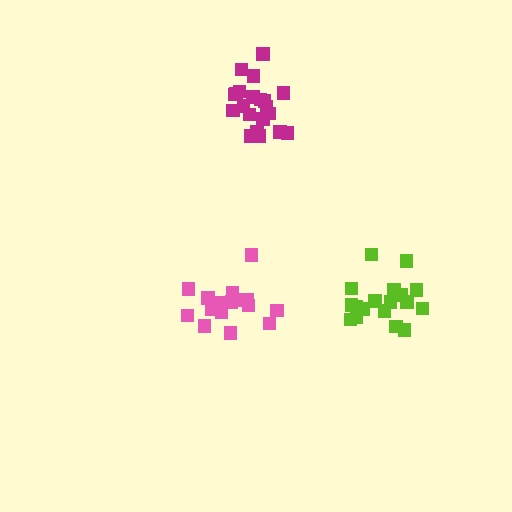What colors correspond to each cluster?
The clusters are colored: lime, pink, magenta.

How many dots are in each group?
Group 1: 18 dots, Group 2: 18 dots, Group 3: 21 dots (57 total).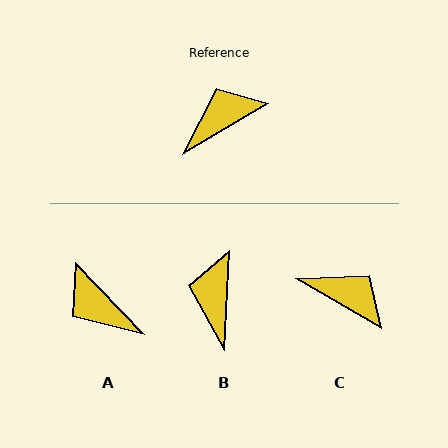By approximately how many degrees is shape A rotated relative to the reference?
Approximately 103 degrees counter-clockwise.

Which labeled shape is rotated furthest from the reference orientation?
A, about 103 degrees away.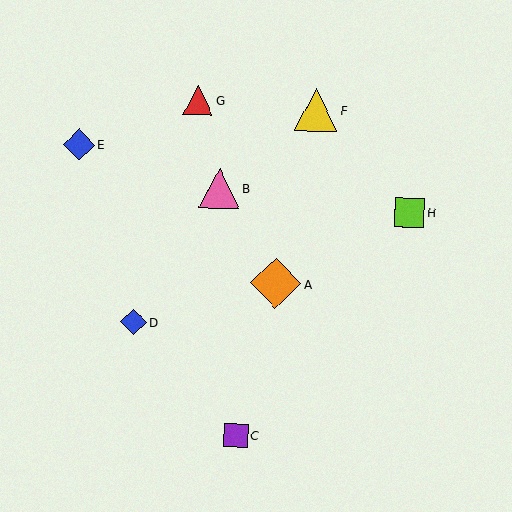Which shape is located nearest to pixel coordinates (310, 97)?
The yellow triangle (labeled F) at (316, 110) is nearest to that location.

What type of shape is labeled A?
Shape A is an orange diamond.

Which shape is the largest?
The orange diamond (labeled A) is the largest.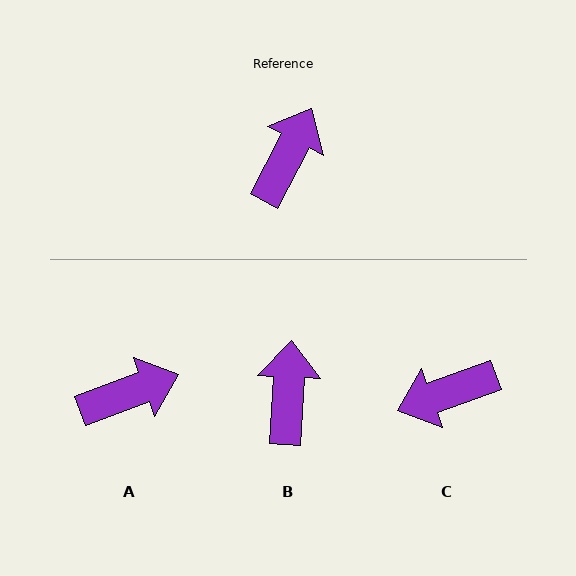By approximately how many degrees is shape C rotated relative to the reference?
Approximately 137 degrees counter-clockwise.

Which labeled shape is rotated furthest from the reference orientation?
C, about 137 degrees away.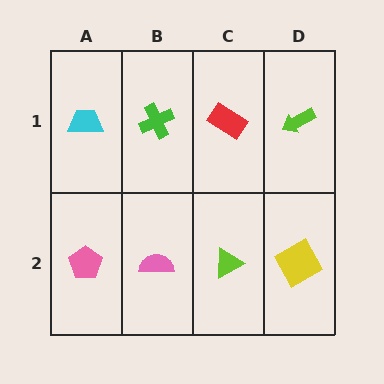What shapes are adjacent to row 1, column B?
A pink semicircle (row 2, column B), a cyan trapezoid (row 1, column A), a red rectangle (row 1, column C).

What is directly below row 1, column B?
A pink semicircle.